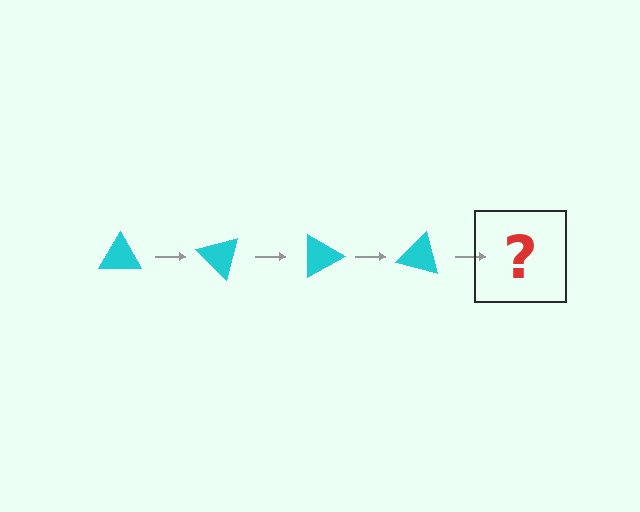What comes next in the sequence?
The next element should be a cyan triangle rotated 180 degrees.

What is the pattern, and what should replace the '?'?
The pattern is that the triangle rotates 45 degrees each step. The '?' should be a cyan triangle rotated 180 degrees.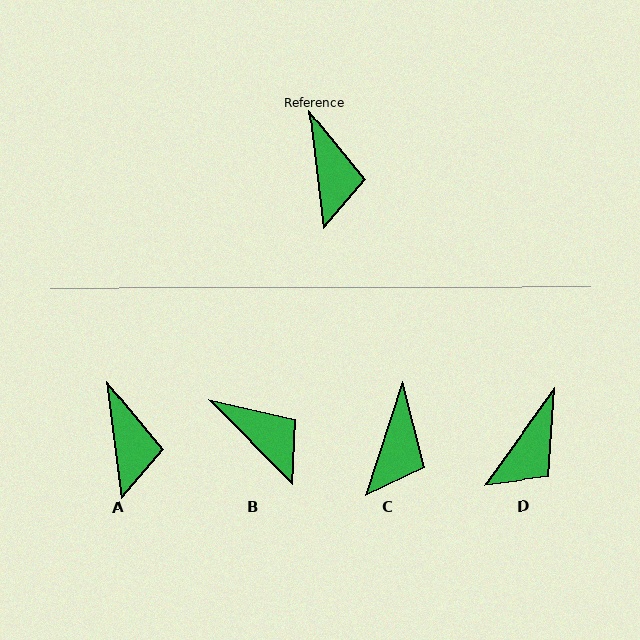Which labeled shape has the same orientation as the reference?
A.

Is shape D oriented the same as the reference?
No, it is off by about 43 degrees.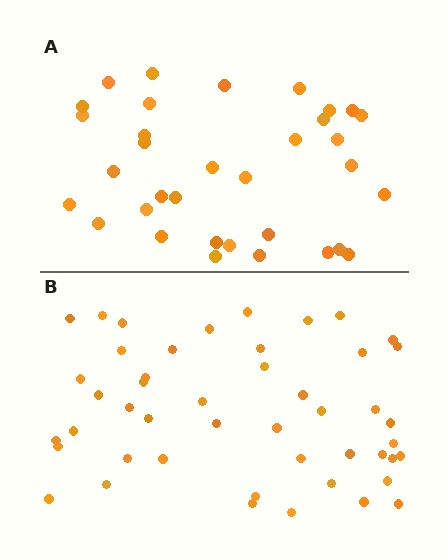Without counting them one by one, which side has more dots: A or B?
Region B (the bottom region) has more dots.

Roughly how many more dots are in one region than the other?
Region B has approximately 15 more dots than region A.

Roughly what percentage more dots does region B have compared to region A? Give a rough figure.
About 40% more.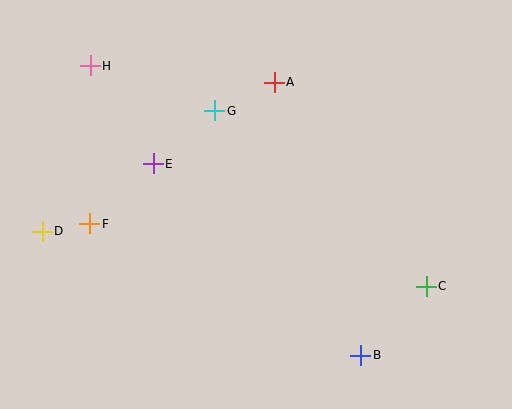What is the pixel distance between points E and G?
The distance between E and G is 81 pixels.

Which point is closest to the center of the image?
Point G at (215, 111) is closest to the center.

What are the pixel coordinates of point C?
Point C is at (426, 286).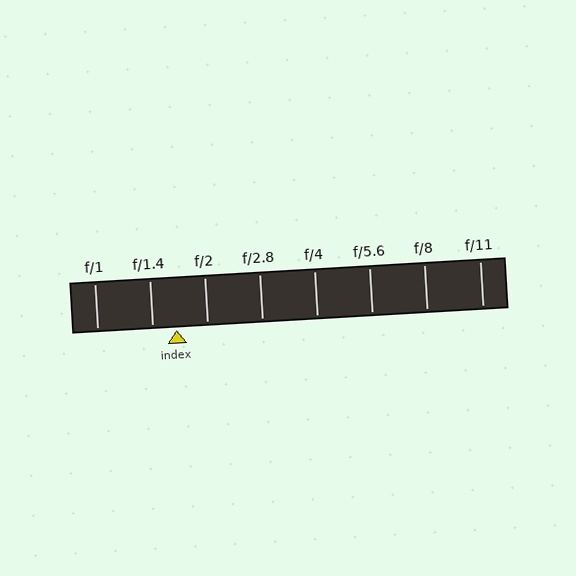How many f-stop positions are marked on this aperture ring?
There are 8 f-stop positions marked.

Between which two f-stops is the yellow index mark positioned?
The index mark is between f/1.4 and f/2.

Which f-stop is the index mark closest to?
The index mark is closest to f/1.4.